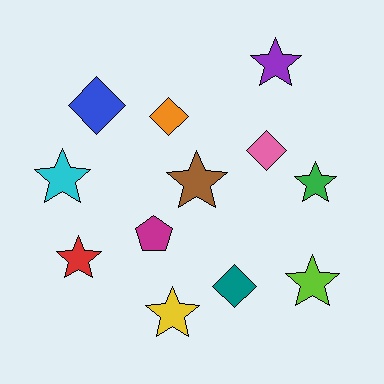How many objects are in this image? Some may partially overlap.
There are 12 objects.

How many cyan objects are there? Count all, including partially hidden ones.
There is 1 cyan object.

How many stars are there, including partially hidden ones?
There are 7 stars.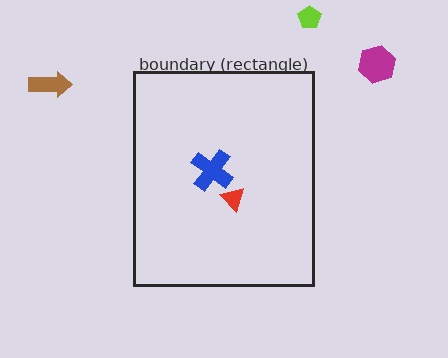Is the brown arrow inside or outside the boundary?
Outside.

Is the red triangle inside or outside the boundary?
Inside.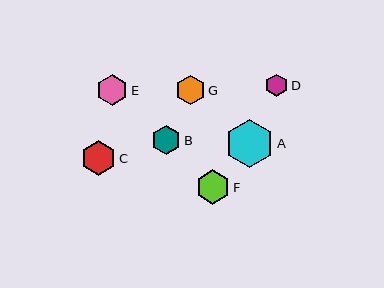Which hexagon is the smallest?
Hexagon D is the smallest with a size of approximately 22 pixels.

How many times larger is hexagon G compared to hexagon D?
Hexagon G is approximately 1.3 times the size of hexagon D.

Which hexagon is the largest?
Hexagon A is the largest with a size of approximately 48 pixels.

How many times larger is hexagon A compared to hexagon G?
Hexagon A is approximately 1.6 times the size of hexagon G.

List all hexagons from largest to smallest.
From largest to smallest: A, C, F, E, B, G, D.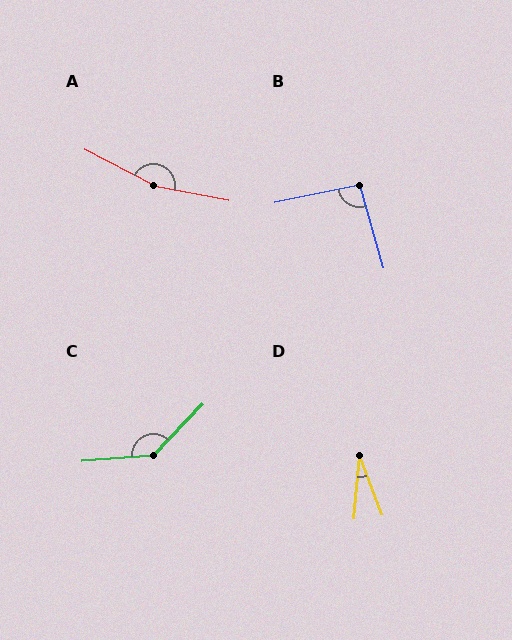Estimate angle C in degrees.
Approximately 139 degrees.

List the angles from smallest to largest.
D (25°), B (94°), C (139°), A (164°).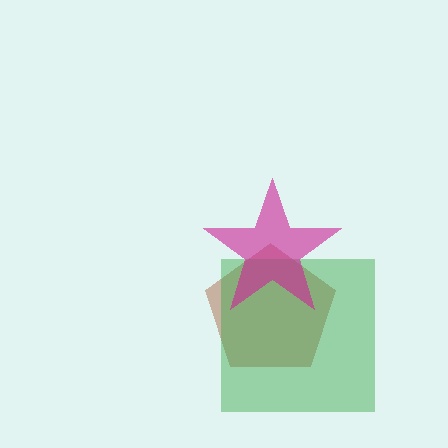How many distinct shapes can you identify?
There are 3 distinct shapes: a brown pentagon, a green square, a magenta star.